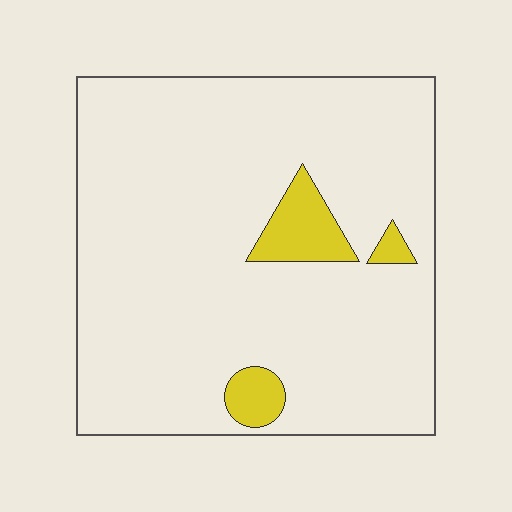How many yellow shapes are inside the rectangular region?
3.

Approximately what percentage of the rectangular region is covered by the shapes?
Approximately 10%.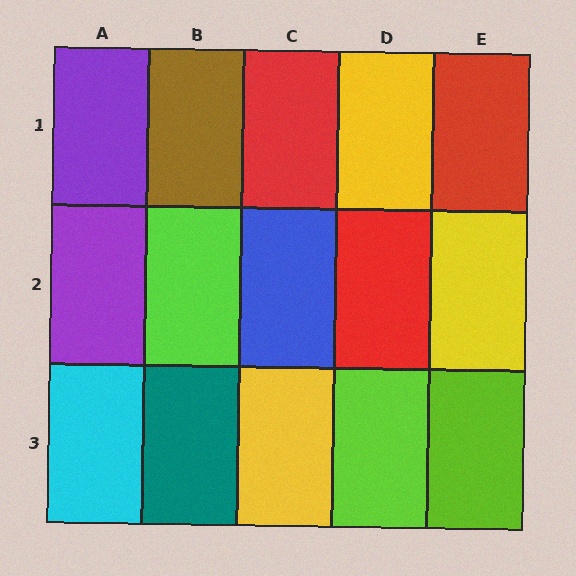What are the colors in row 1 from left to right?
Purple, brown, red, yellow, red.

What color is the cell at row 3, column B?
Teal.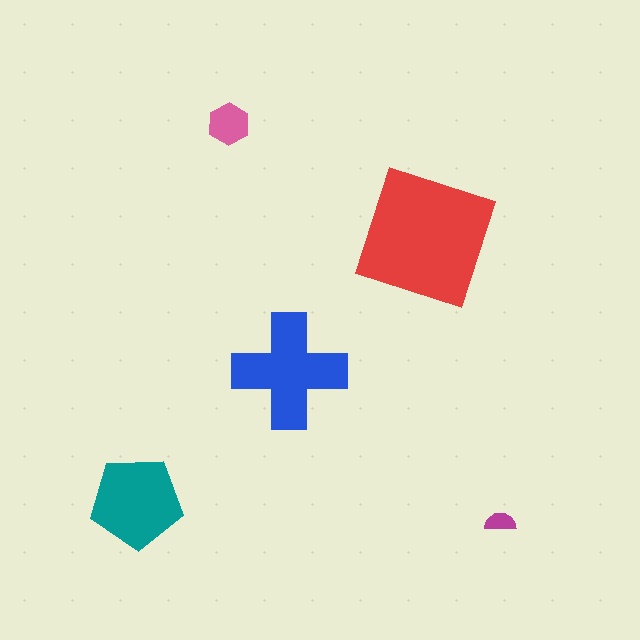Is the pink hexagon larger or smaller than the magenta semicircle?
Larger.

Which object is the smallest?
The magenta semicircle.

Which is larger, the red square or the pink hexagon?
The red square.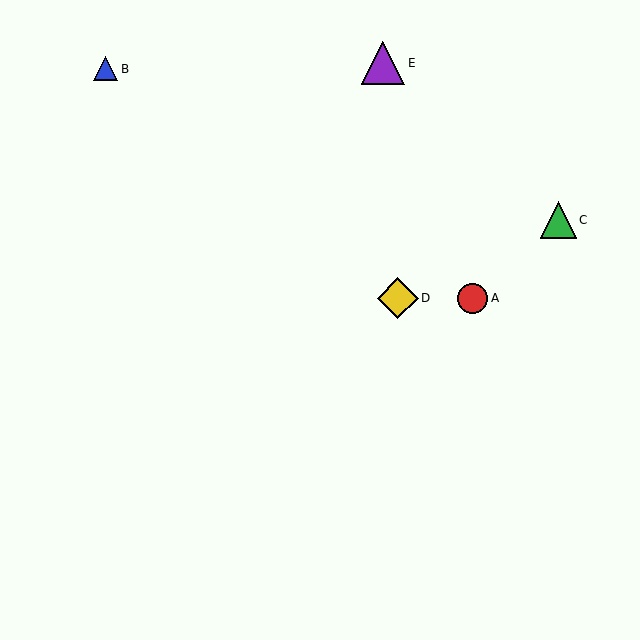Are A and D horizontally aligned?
Yes, both are at y≈298.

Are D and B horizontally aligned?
No, D is at y≈298 and B is at y≈69.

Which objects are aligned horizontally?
Objects A, D are aligned horizontally.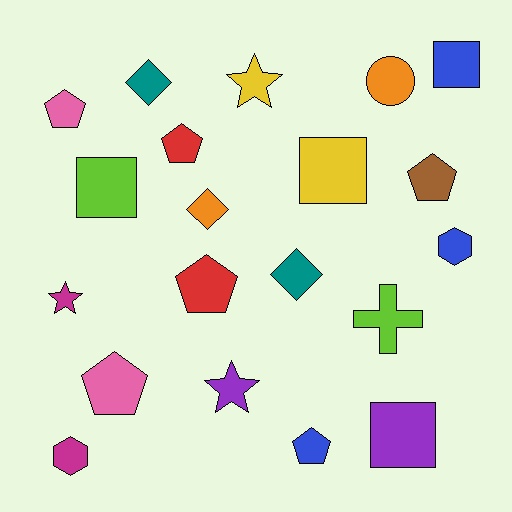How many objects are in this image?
There are 20 objects.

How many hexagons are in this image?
There are 2 hexagons.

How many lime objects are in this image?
There are 2 lime objects.